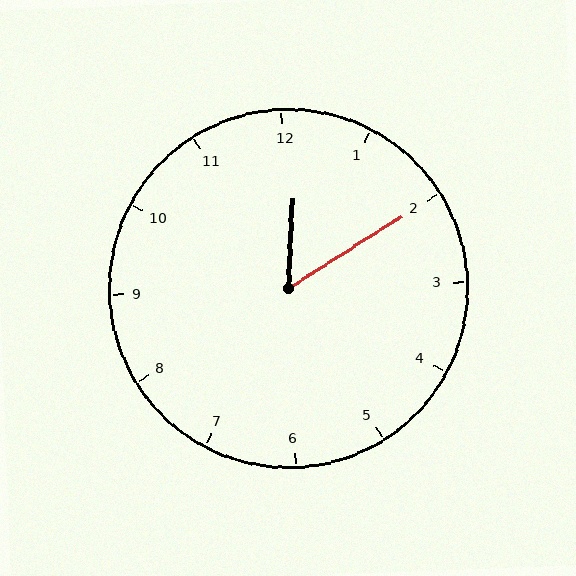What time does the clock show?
12:10.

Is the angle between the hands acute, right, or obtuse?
It is acute.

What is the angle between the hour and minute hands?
Approximately 55 degrees.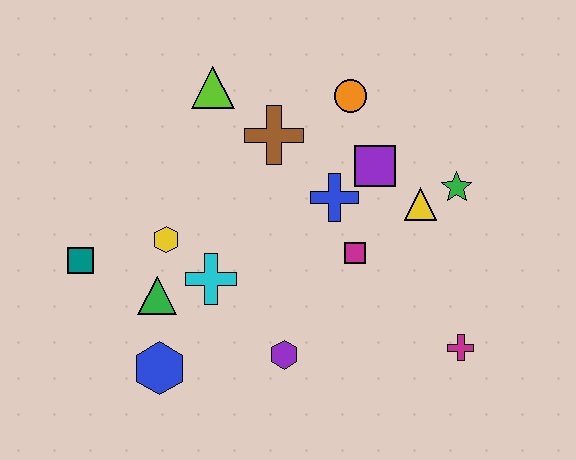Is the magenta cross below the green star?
Yes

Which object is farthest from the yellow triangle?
The teal square is farthest from the yellow triangle.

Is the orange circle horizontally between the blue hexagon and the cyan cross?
No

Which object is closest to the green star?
The yellow triangle is closest to the green star.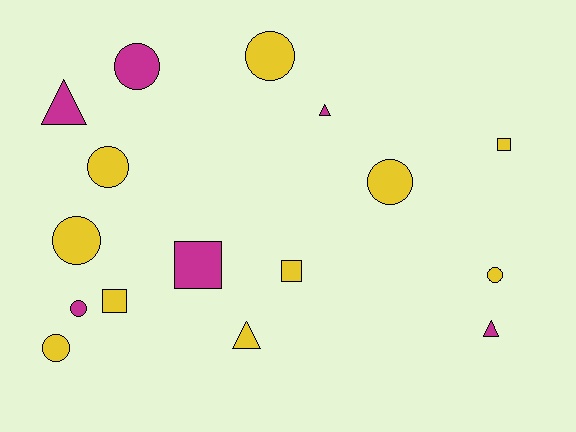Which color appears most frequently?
Yellow, with 10 objects.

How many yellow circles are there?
There are 6 yellow circles.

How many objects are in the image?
There are 16 objects.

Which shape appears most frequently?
Circle, with 8 objects.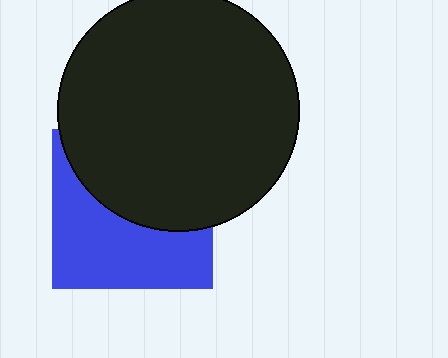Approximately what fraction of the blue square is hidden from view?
Roughly 49% of the blue square is hidden behind the black circle.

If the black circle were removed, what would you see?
You would see the complete blue square.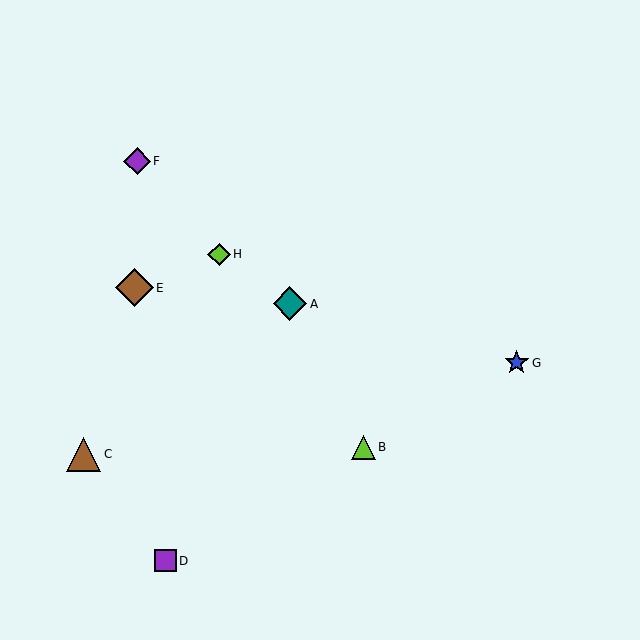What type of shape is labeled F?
Shape F is a purple diamond.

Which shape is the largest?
The brown diamond (labeled E) is the largest.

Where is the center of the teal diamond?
The center of the teal diamond is at (290, 304).